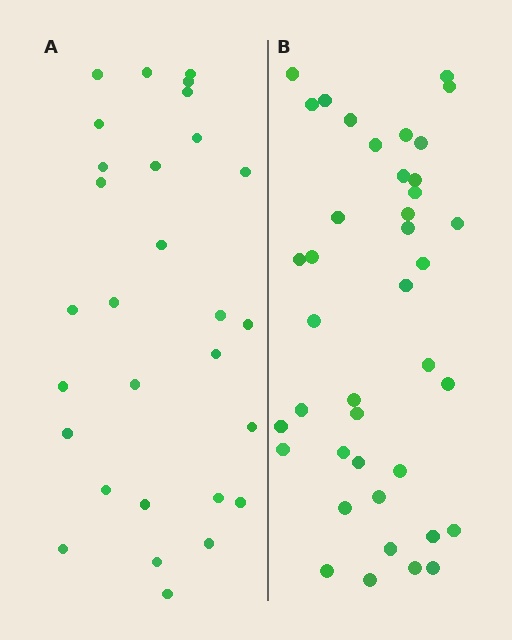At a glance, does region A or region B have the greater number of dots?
Region B (the right region) has more dots.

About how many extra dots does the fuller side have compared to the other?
Region B has roughly 12 or so more dots than region A.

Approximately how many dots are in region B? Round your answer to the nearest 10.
About 40 dots.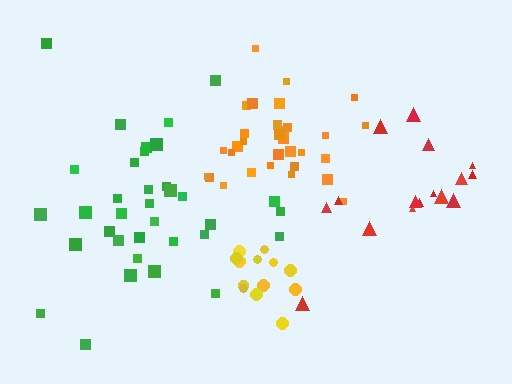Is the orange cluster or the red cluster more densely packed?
Orange.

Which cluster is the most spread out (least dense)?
Red.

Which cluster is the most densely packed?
Orange.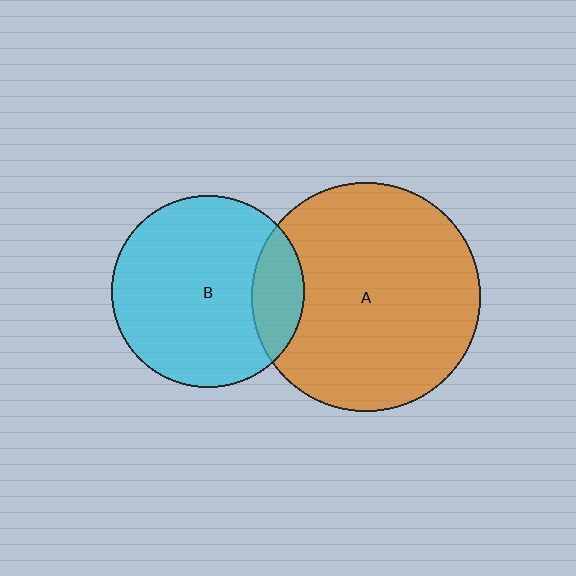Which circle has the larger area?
Circle A (orange).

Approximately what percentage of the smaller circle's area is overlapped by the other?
Approximately 15%.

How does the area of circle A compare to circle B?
Approximately 1.4 times.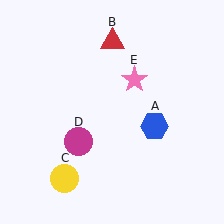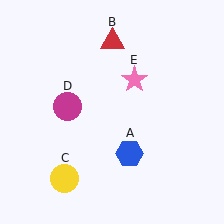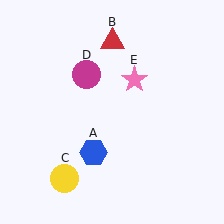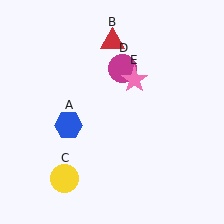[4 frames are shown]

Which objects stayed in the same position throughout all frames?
Red triangle (object B) and yellow circle (object C) and pink star (object E) remained stationary.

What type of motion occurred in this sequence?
The blue hexagon (object A), magenta circle (object D) rotated clockwise around the center of the scene.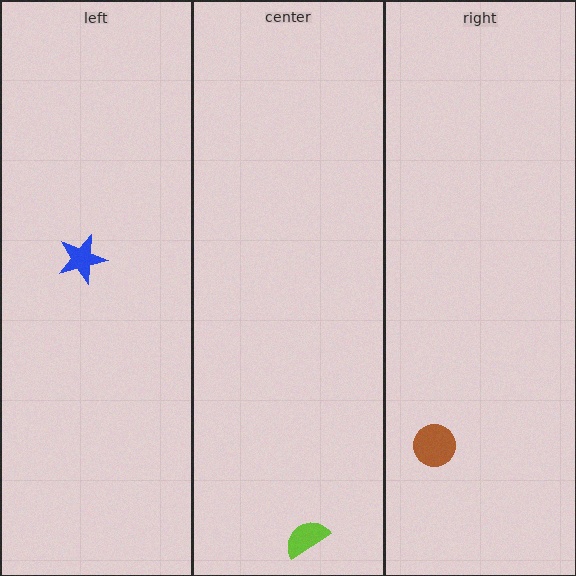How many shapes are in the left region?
1.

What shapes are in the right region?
The brown circle.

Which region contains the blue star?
The left region.